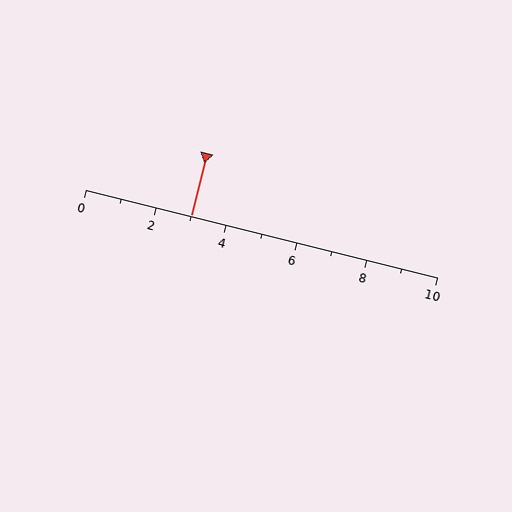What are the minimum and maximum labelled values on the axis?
The axis runs from 0 to 10.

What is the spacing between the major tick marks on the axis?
The major ticks are spaced 2 apart.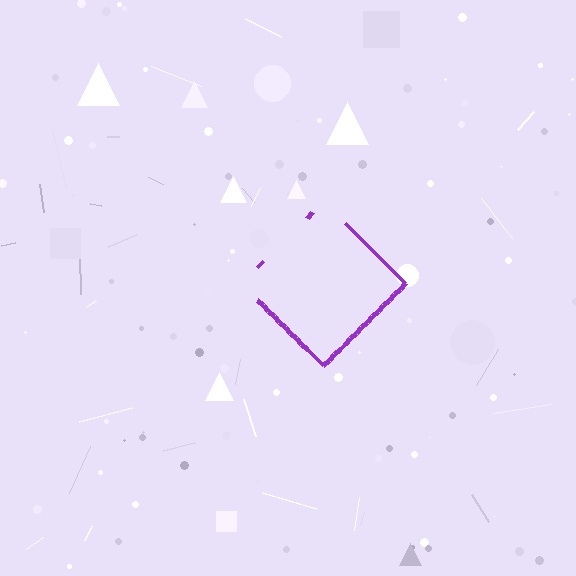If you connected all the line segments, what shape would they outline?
They would outline a diamond.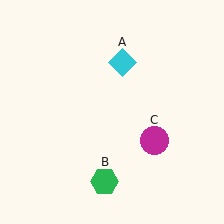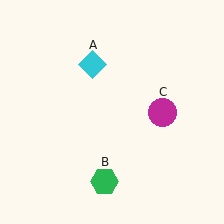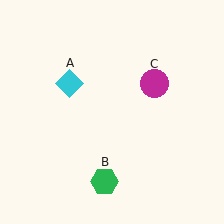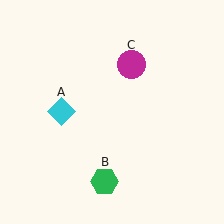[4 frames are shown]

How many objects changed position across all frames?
2 objects changed position: cyan diamond (object A), magenta circle (object C).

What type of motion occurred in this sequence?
The cyan diamond (object A), magenta circle (object C) rotated counterclockwise around the center of the scene.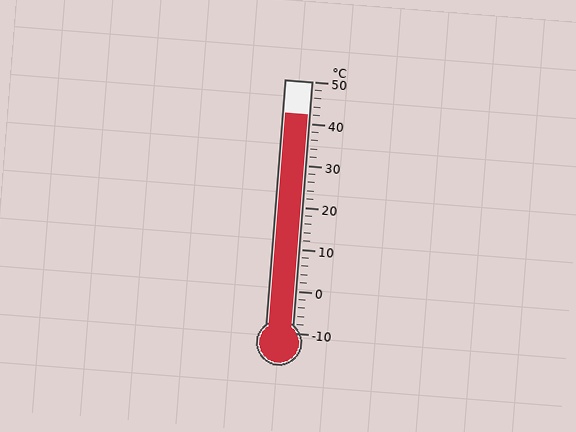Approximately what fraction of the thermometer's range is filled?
The thermometer is filled to approximately 85% of its range.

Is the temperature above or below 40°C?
The temperature is above 40°C.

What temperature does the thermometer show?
The thermometer shows approximately 42°C.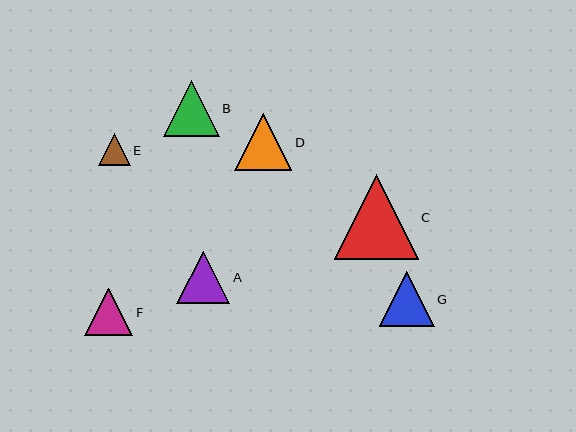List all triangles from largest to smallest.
From largest to smallest: C, D, B, G, A, F, E.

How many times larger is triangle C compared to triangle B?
Triangle C is approximately 1.5 times the size of triangle B.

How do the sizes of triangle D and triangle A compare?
Triangle D and triangle A are approximately the same size.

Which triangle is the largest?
Triangle C is the largest with a size of approximately 84 pixels.